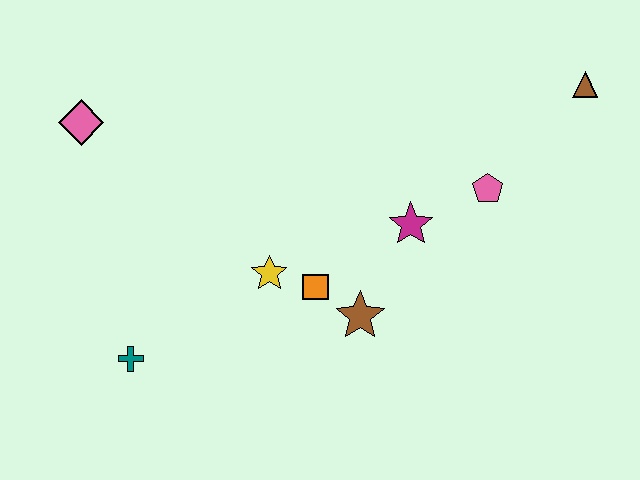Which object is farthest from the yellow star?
The brown triangle is farthest from the yellow star.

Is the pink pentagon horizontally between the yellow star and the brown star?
No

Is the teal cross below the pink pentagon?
Yes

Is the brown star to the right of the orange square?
Yes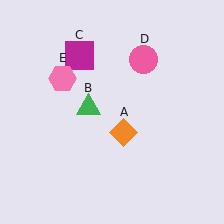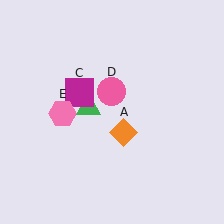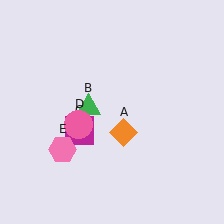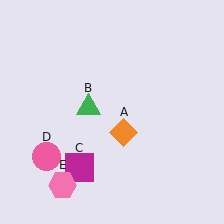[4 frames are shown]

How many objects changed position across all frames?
3 objects changed position: magenta square (object C), pink circle (object D), pink hexagon (object E).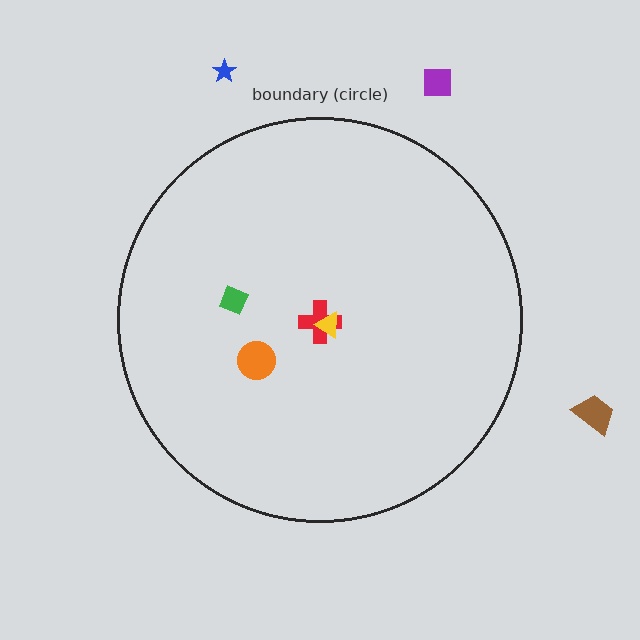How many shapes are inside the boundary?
4 inside, 3 outside.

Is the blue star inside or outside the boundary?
Outside.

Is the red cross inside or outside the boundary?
Inside.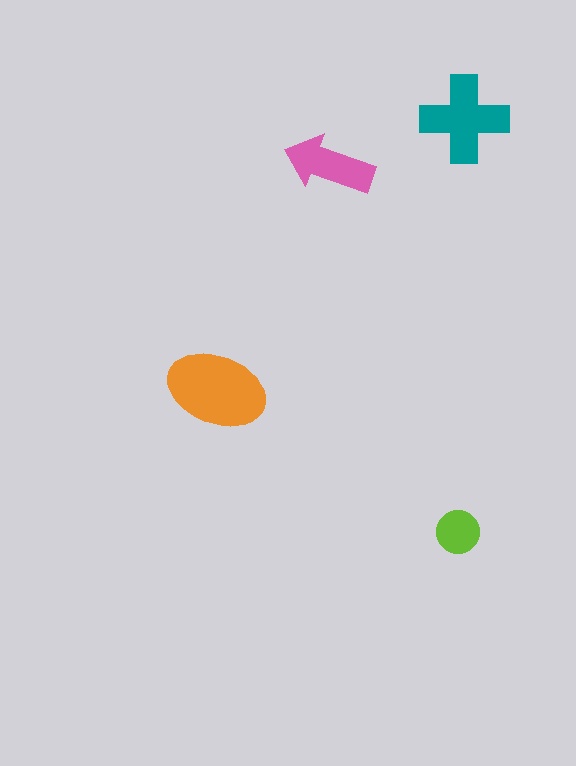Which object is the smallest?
The lime circle.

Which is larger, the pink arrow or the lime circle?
The pink arrow.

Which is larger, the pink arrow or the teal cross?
The teal cross.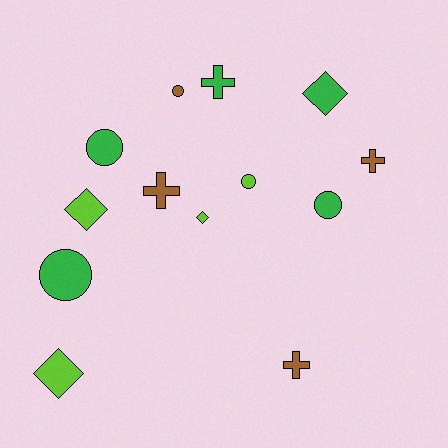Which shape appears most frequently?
Circle, with 5 objects.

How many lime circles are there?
There is 1 lime circle.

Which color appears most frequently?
Green, with 5 objects.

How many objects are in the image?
There are 13 objects.